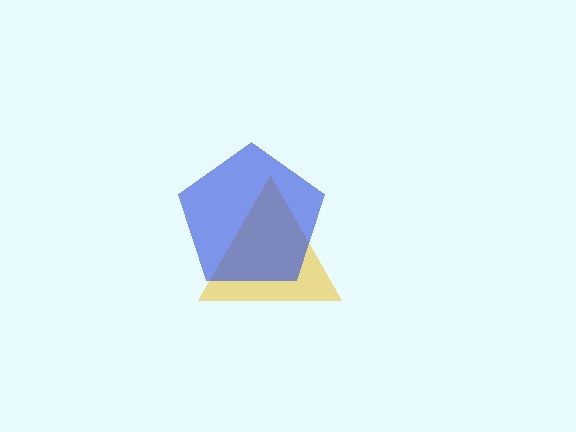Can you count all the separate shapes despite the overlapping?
Yes, there are 2 separate shapes.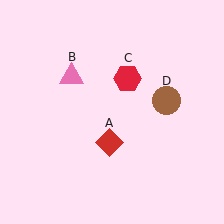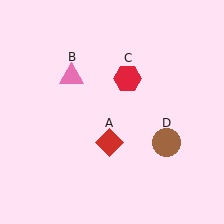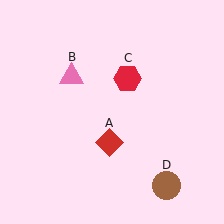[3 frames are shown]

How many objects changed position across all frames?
1 object changed position: brown circle (object D).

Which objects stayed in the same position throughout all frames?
Red diamond (object A) and pink triangle (object B) and red hexagon (object C) remained stationary.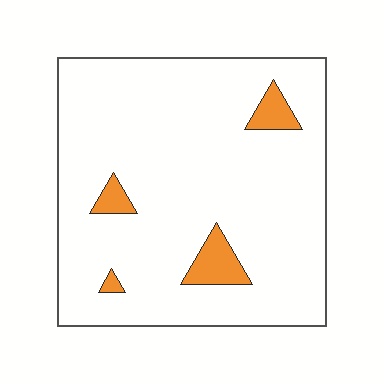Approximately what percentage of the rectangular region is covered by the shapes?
Approximately 5%.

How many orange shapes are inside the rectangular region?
4.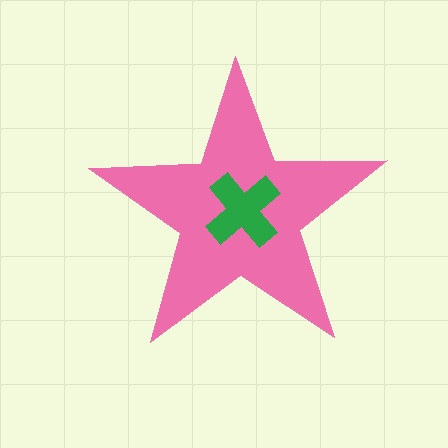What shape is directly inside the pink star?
The green cross.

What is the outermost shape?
The pink star.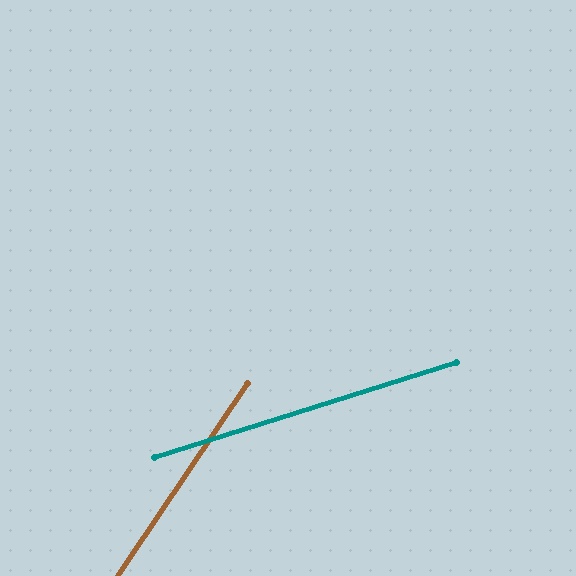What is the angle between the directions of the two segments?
Approximately 39 degrees.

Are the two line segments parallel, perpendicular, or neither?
Neither parallel nor perpendicular — they differ by about 39°.